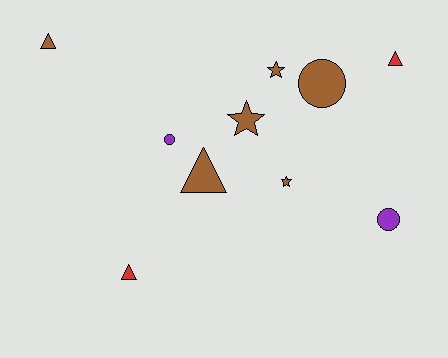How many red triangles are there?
There are 2 red triangles.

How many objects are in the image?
There are 10 objects.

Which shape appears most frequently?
Triangle, with 4 objects.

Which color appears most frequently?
Brown, with 6 objects.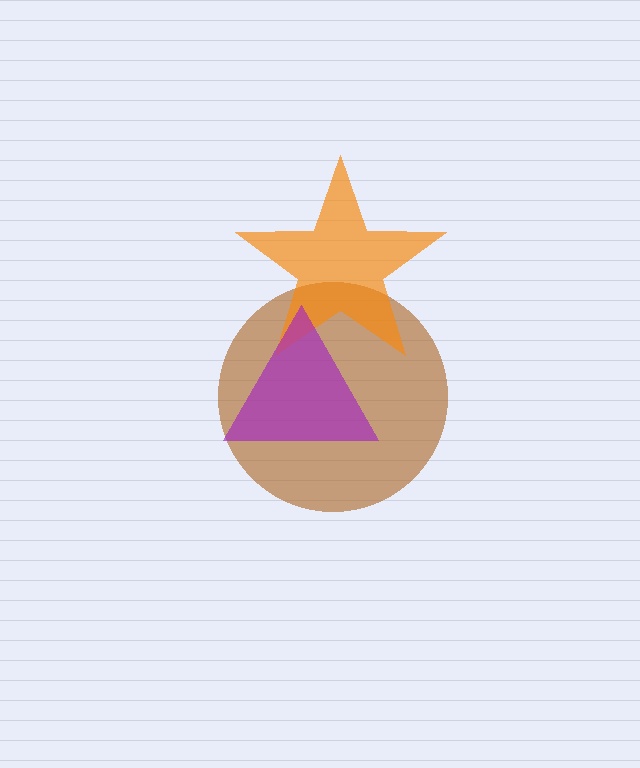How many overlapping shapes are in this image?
There are 3 overlapping shapes in the image.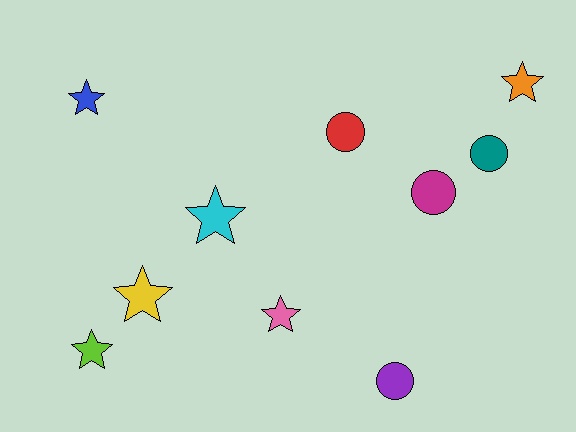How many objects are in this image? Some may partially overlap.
There are 10 objects.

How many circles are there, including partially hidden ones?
There are 4 circles.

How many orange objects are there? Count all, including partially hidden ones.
There is 1 orange object.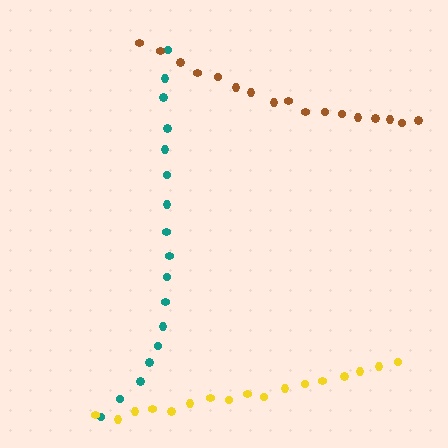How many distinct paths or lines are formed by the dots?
There are 3 distinct paths.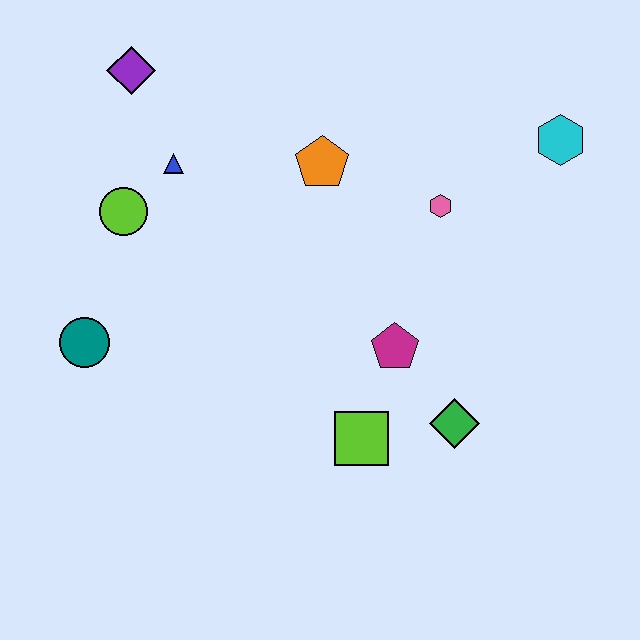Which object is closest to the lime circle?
The blue triangle is closest to the lime circle.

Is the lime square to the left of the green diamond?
Yes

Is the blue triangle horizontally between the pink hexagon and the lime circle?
Yes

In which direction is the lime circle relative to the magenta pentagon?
The lime circle is to the left of the magenta pentagon.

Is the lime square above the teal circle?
No